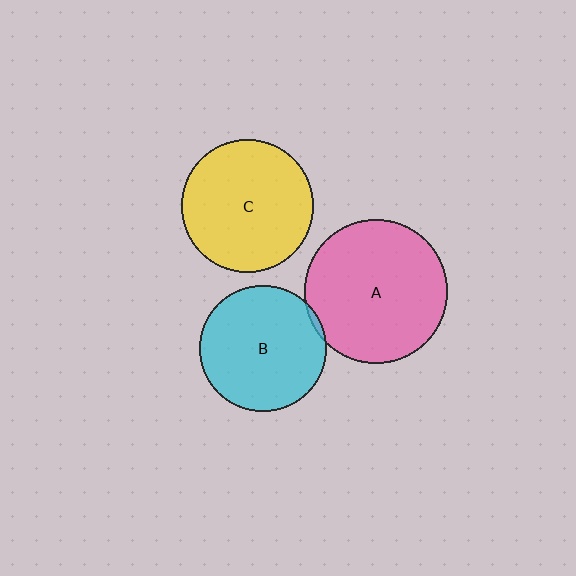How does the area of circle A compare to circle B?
Approximately 1.3 times.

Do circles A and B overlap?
Yes.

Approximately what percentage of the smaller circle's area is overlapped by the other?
Approximately 5%.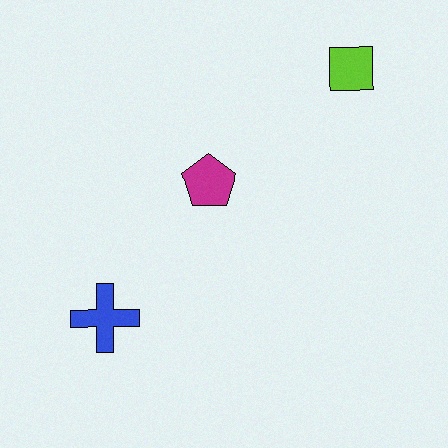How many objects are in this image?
There are 3 objects.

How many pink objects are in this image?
There are no pink objects.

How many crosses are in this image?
There is 1 cross.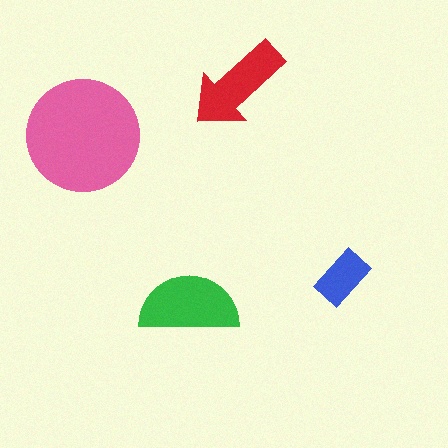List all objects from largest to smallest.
The pink circle, the green semicircle, the red arrow, the blue rectangle.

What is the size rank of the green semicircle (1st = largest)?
2nd.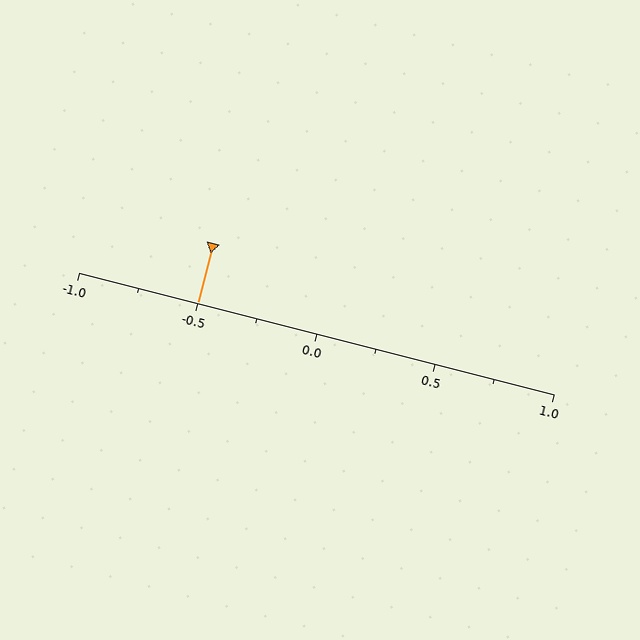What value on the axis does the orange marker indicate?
The marker indicates approximately -0.5.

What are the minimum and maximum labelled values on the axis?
The axis runs from -1.0 to 1.0.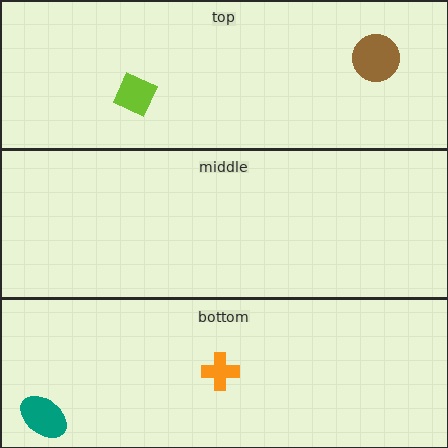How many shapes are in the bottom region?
2.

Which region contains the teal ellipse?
The bottom region.